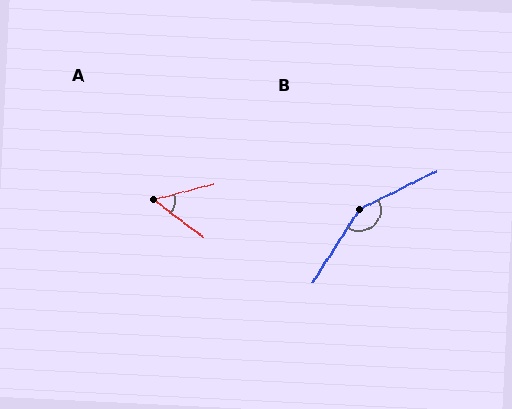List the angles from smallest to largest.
A (52°), B (149°).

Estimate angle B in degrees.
Approximately 149 degrees.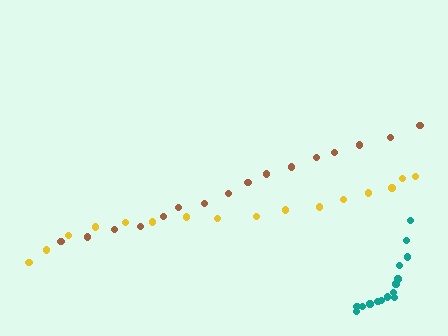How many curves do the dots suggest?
There are 3 distinct paths.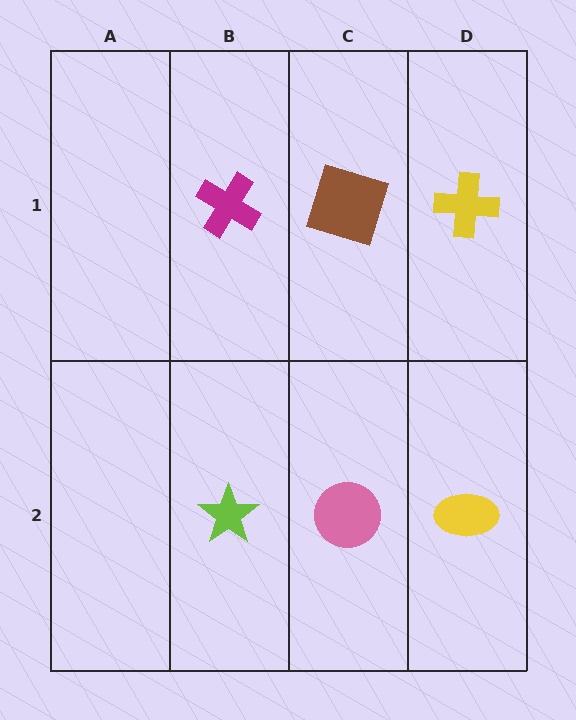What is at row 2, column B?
A lime star.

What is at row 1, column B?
A magenta cross.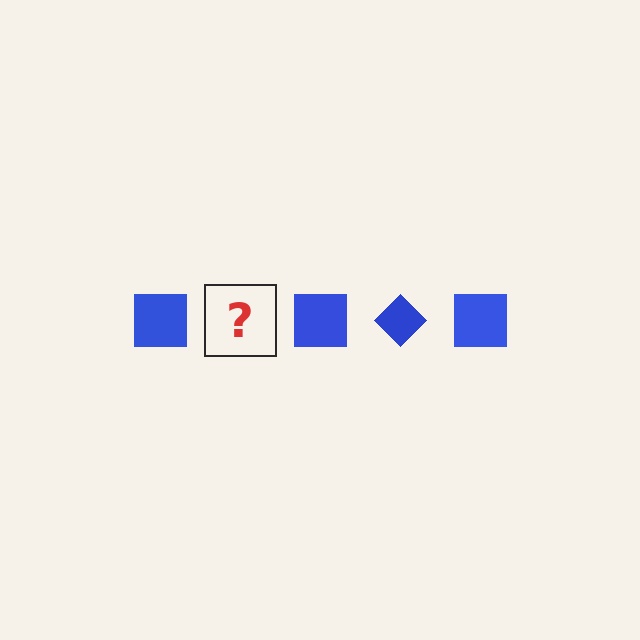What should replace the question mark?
The question mark should be replaced with a blue diamond.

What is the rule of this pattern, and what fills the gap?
The rule is that the pattern cycles through square, diamond shapes in blue. The gap should be filled with a blue diamond.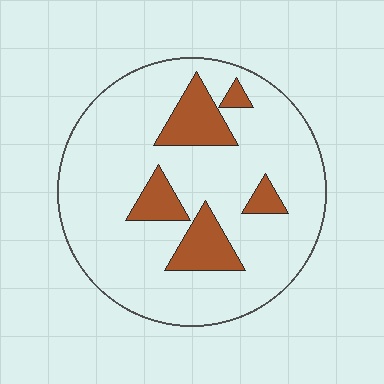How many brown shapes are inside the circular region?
5.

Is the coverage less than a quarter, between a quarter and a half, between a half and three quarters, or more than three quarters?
Less than a quarter.